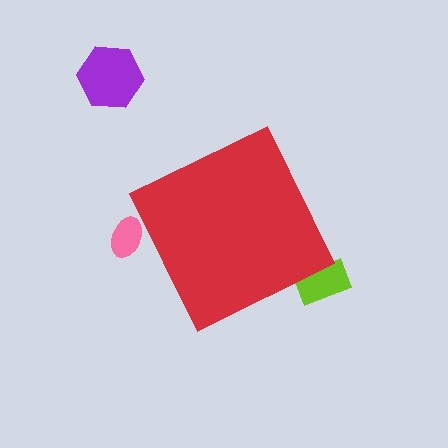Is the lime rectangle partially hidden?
Yes, the lime rectangle is partially hidden behind the red diamond.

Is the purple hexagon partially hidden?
No, the purple hexagon is fully visible.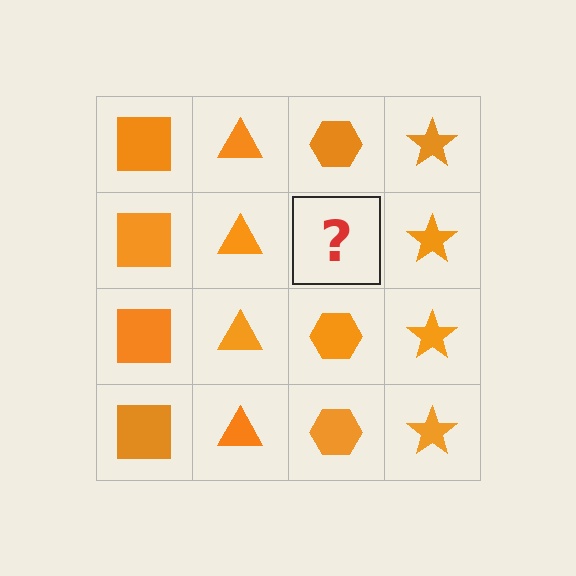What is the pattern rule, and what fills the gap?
The rule is that each column has a consistent shape. The gap should be filled with an orange hexagon.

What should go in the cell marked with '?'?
The missing cell should contain an orange hexagon.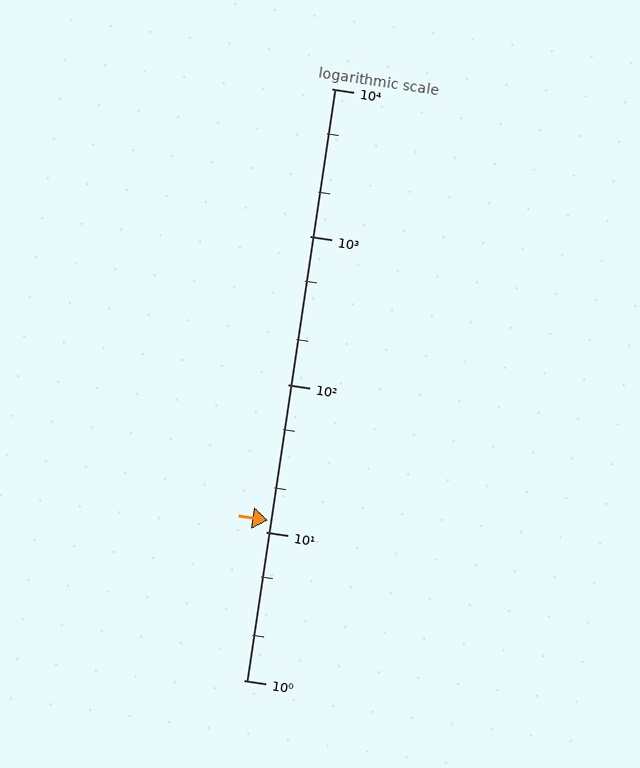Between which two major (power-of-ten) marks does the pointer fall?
The pointer is between 10 and 100.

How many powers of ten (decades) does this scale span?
The scale spans 4 decades, from 1 to 10000.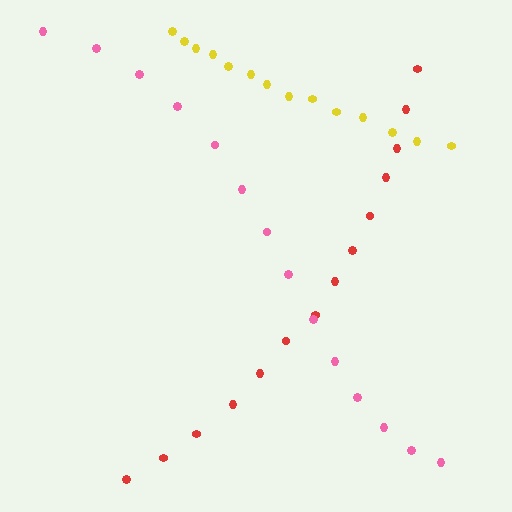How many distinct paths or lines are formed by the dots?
There are 3 distinct paths.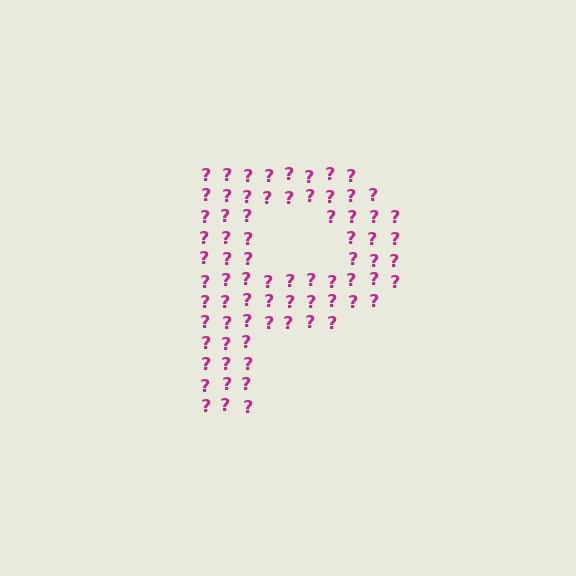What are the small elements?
The small elements are question marks.